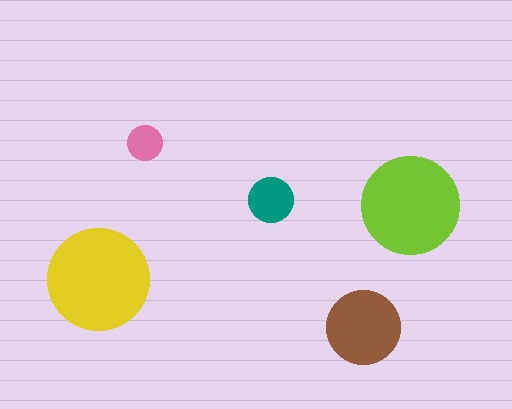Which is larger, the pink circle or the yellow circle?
The yellow one.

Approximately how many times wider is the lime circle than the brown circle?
About 1.5 times wider.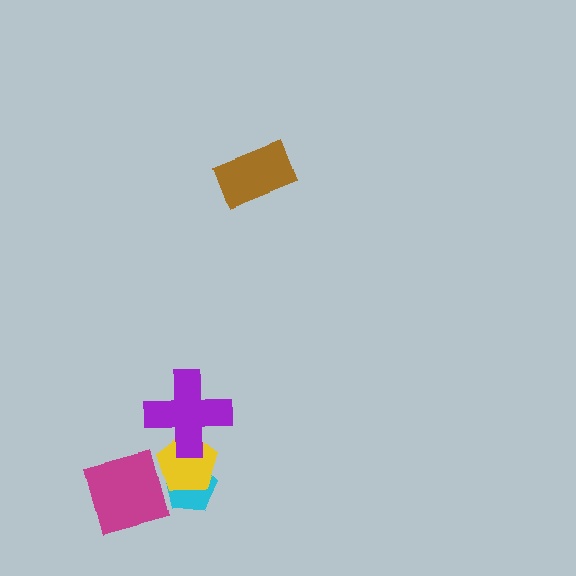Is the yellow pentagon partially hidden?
Yes, it is partially covered by another shape.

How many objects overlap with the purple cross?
1 object overlaps with the purple cross.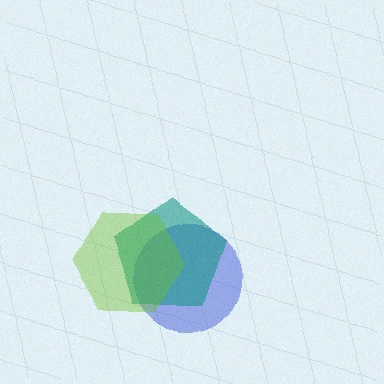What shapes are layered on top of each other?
The layered shapes are: a blue circle, a teal pentagon, a lime hexagon.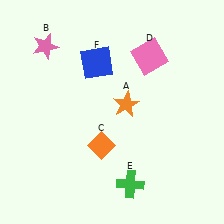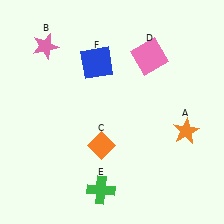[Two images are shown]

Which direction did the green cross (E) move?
The green cross (E) moved left.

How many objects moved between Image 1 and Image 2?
2 objects moved between the two images.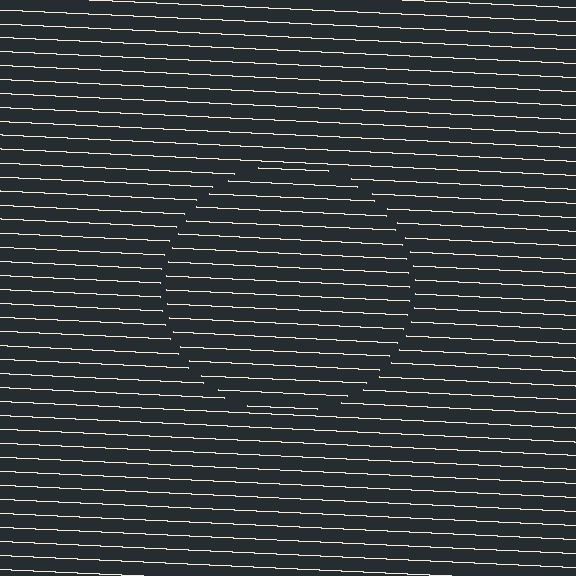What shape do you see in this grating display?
An illusory circle. The interior of the shape contains the same grating, shifted by half a period — the contour is defined by the phase discontinuity where line-ends from the inner and outer gratings abut.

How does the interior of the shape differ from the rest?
The interior of the shape contains the same grating, shifted by half a period — the contour is defined by the phase discontinuity where line-ends from the inner and outer gratings abut.